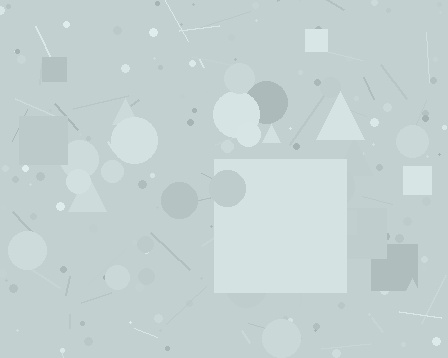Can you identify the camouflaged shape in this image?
The camouflaged shape is a square.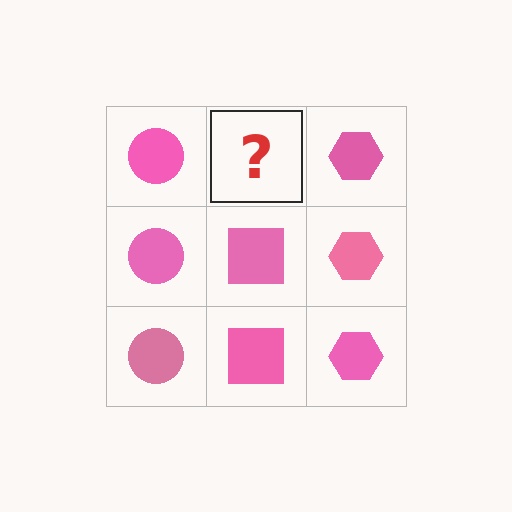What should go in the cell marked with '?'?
The missing cell should contain a pink square.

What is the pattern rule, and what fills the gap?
The rule is that each column has a consistent shape. The gap should be filled with a pink square.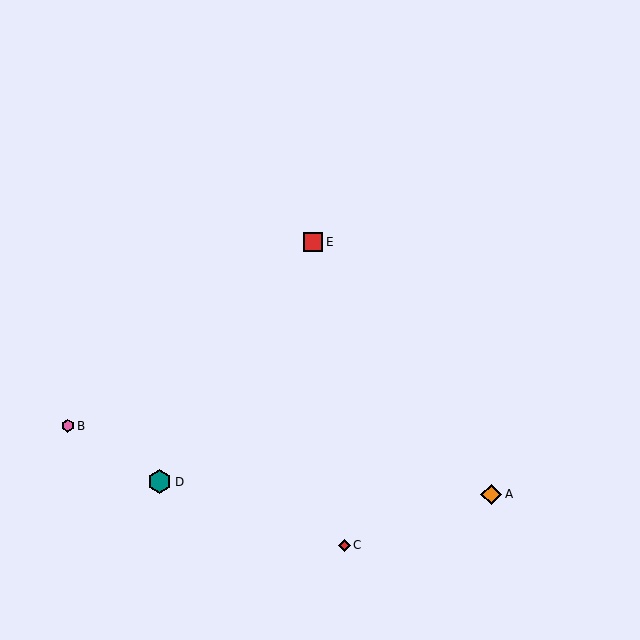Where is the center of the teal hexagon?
The center of the teal hexagon is at (160, 482).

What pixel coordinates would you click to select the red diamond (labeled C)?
Click at (344, 545) to select the red diamond C.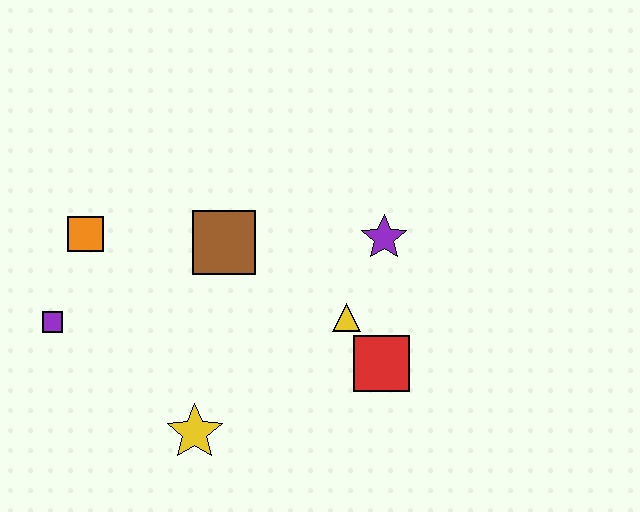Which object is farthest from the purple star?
The purple square is farthest from the purple star.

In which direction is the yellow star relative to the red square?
The yellow star is to the left of the red square.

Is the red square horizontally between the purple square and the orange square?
No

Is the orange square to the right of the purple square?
Yes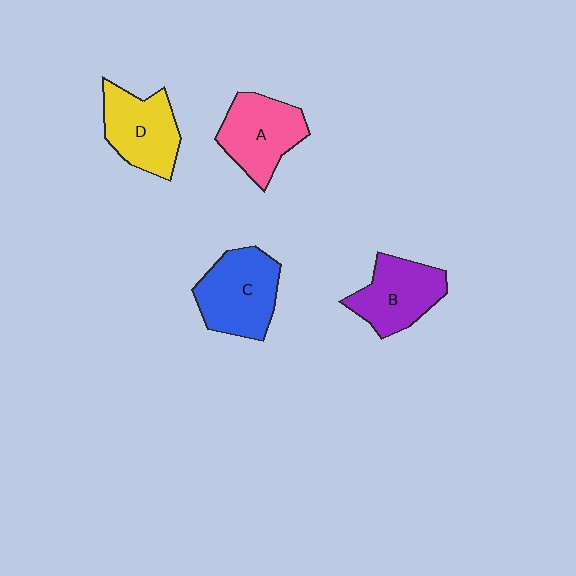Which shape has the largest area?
Shape C (blue).